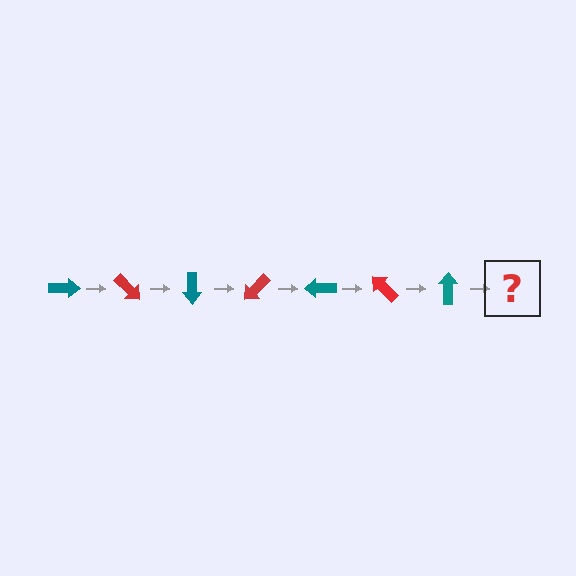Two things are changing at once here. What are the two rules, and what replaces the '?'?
The two rules are that it rotates 45 degrees each step and the color cycles through teal and red. The '?' should be a red arrow, rotated 315 degrees from the start.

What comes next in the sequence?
The next element should be a red arrow, rotated 315 degrees from the start.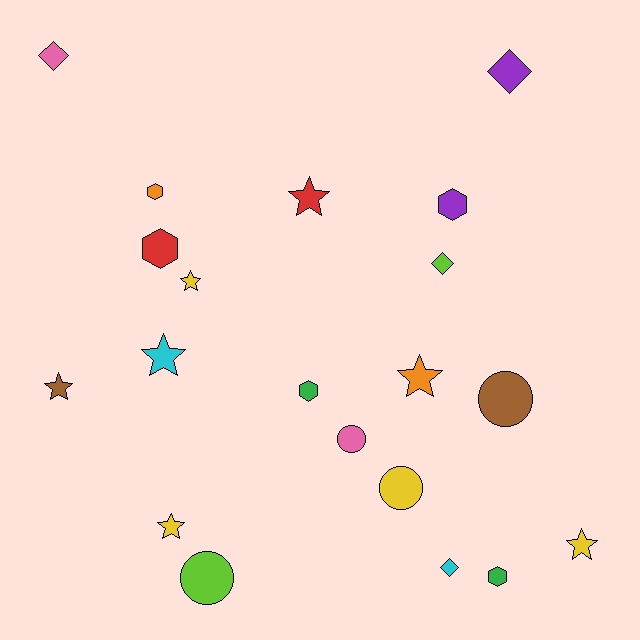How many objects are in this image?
There are 20 objects.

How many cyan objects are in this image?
There are 2 cyan objects.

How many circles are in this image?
There are 4 circles.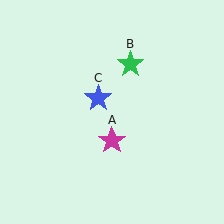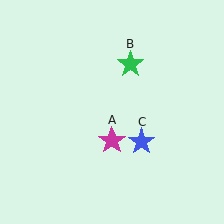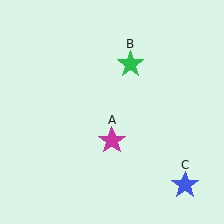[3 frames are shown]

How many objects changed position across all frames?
1 object changed position: blue star (object C).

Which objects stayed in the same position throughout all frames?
Magenta star (object A) and green star (object B) remained stationary.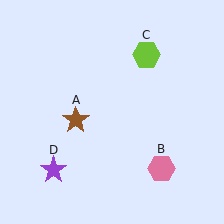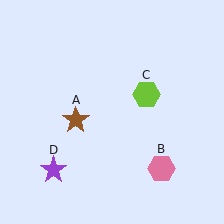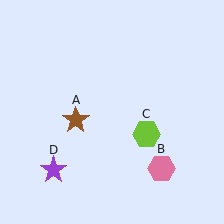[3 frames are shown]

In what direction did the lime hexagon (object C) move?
The lime hexagon (object C) moved down.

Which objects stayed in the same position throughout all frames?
Brown star (object A) and pink hexagon (object B) and purple star (object D) remained stationary.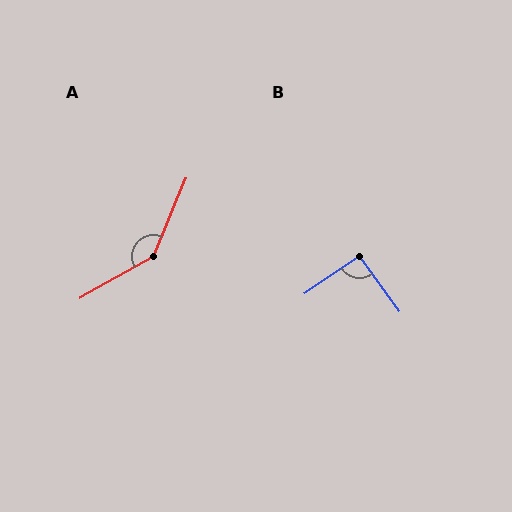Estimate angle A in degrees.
Approximately 141 degrees.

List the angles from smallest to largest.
B (92°), A (141°).